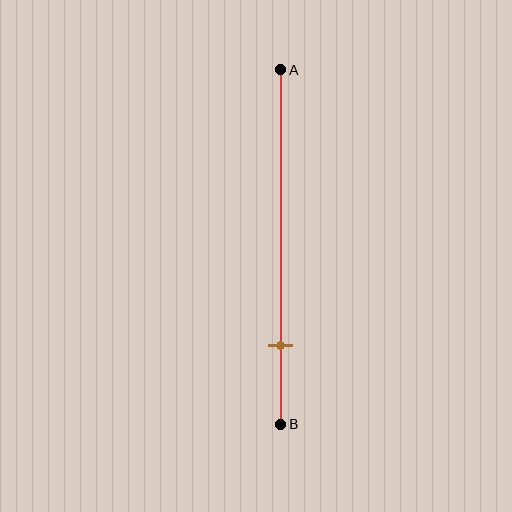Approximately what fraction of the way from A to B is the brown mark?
The brown mark is approximately 80% of the way from A to B.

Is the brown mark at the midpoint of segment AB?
No, the mark is at about 80% from A, not at the 50% midpoint.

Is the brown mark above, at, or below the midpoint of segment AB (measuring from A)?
The brown mark is below the midpoint of segment AB.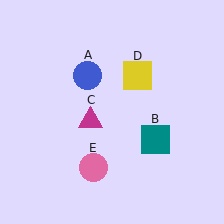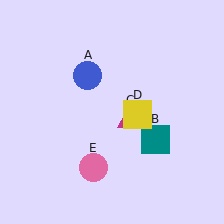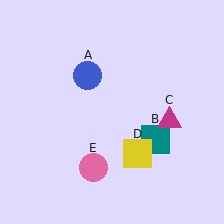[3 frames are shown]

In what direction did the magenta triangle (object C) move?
The magenta triangle (object C) moved right.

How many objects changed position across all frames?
2 objects changed position: magenta triangle (object C), yellow square (object D).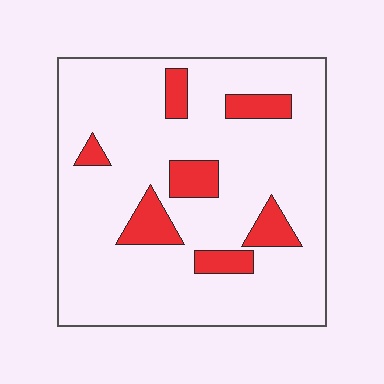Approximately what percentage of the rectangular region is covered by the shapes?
Approximately 15%.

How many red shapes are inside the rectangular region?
7.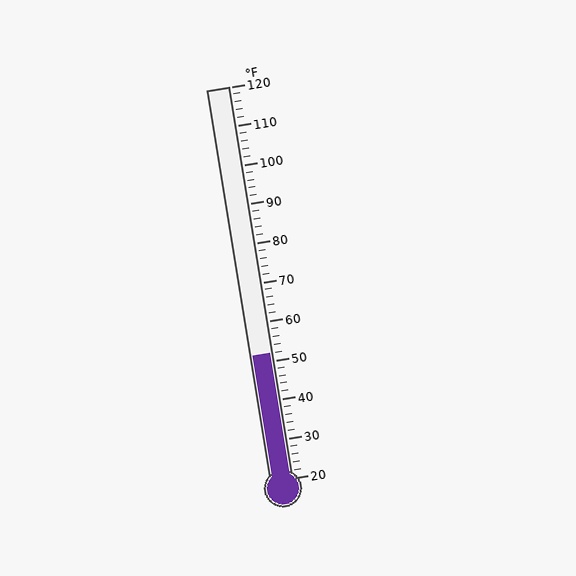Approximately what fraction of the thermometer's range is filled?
The thermometer is filled to approximately 30% of its range.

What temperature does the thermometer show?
The thermometer shows approximately 52°F.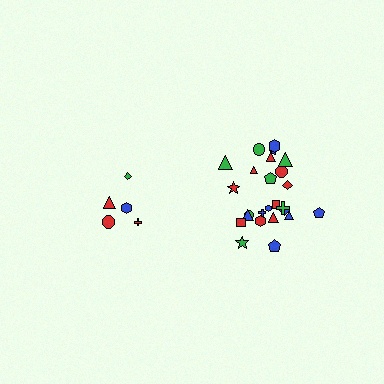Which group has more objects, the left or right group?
The right group.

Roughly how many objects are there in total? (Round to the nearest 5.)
Roughly 30 objects in total.